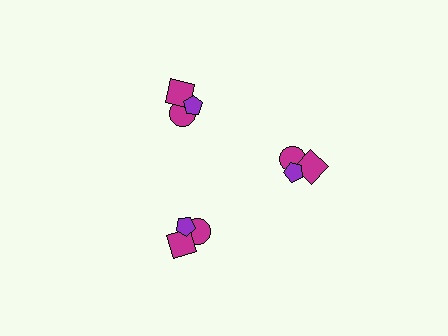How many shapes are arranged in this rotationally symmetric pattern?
There are 9 shapes, arranged in 3 groups of 3.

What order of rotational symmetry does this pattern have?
This pattern has 3-fold rotational symmetry.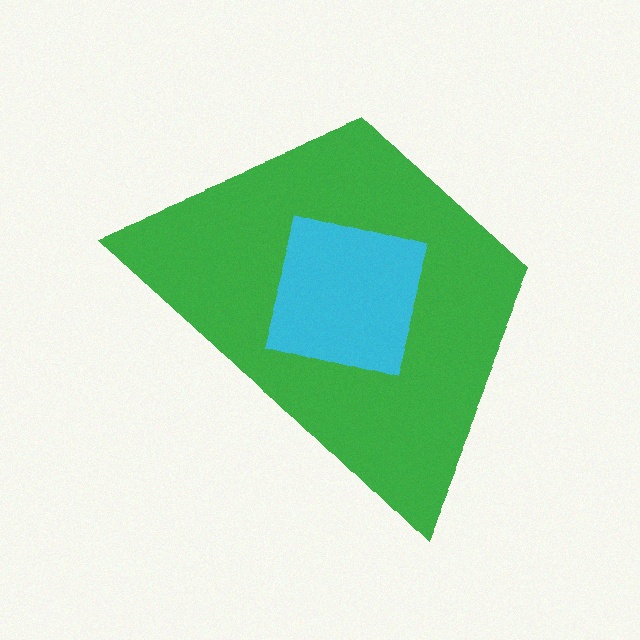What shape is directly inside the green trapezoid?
The cyan square.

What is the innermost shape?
The cyan square.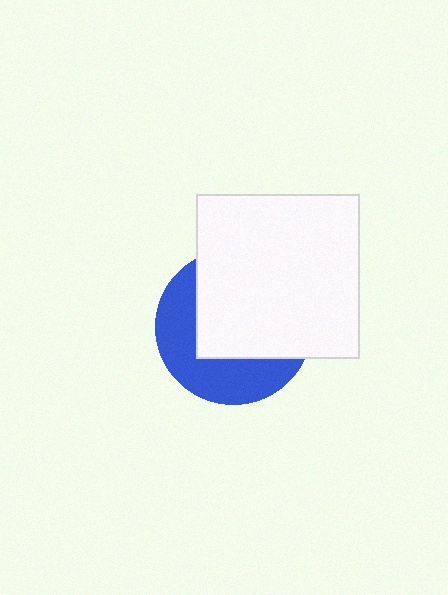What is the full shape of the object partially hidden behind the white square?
The partially hidden object is a blue circle.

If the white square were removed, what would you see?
You would see the complete blue circle.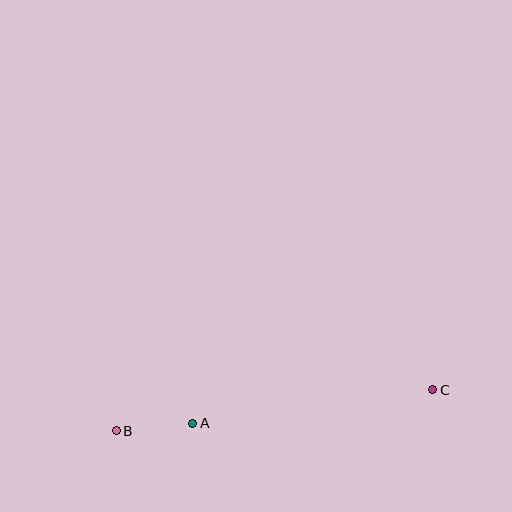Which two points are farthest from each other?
Points B and C are farthest from each other.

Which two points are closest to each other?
Points A and B are closest to each other.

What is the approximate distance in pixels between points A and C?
The distance between A and C is approximately 242 pixels.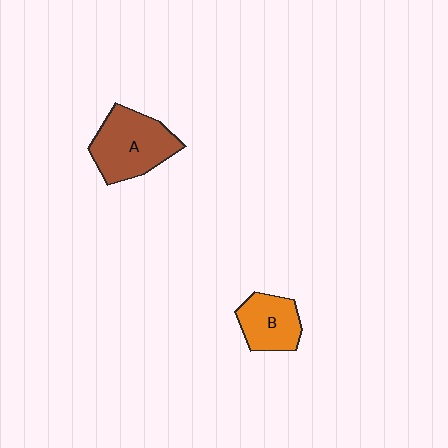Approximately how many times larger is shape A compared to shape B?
Approximately 1.5 times.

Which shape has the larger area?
Shape A (brown).